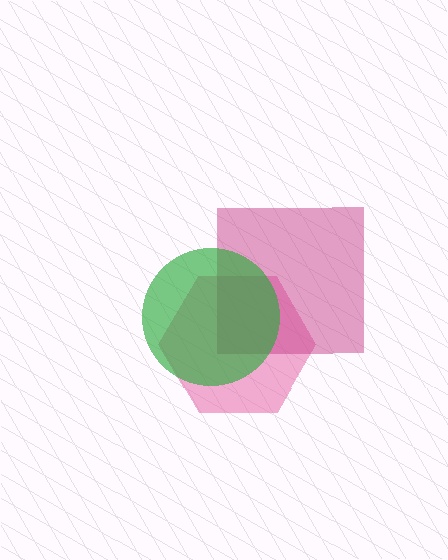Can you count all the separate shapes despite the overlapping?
Yes, there are 3 separate shapes.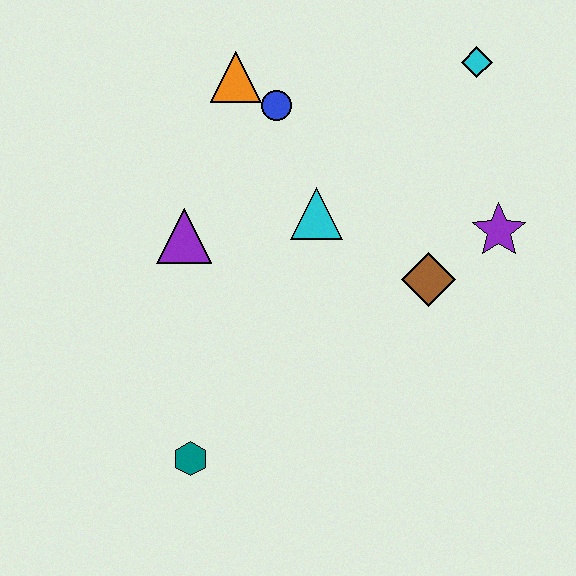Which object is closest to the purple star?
The brown diamond is closest to the purple star.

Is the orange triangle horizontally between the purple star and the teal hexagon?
Yes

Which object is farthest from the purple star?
The teal hexagon is farthest from the purple star.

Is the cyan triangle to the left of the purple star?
Yes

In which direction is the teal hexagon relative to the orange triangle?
The teal hexagon is below the orange triangle.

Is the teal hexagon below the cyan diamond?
Yes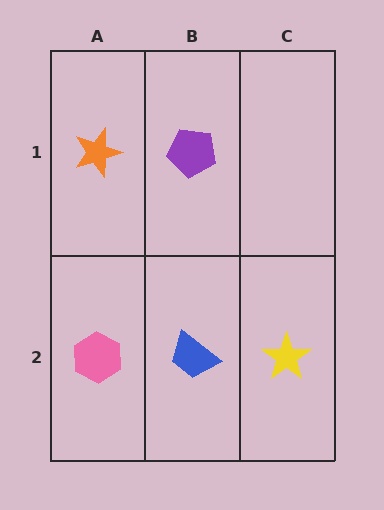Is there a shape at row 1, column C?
No, that cell is empty.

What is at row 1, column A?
An orange star.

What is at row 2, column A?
A pink hexagon.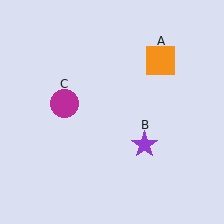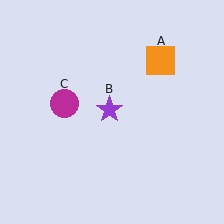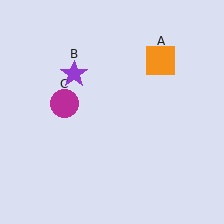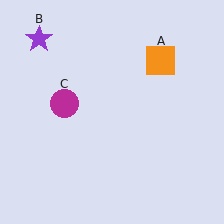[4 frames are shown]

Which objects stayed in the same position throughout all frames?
Orange square (object A) and magenta circle (object C) remained stationary.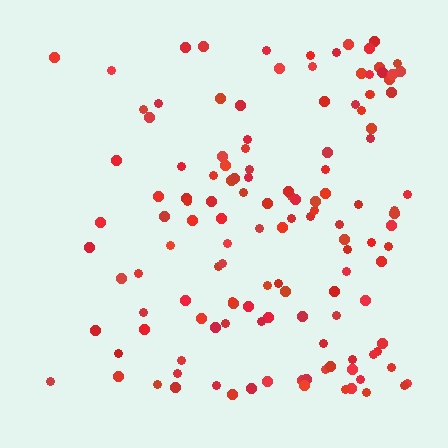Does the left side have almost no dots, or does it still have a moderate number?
Still a moderate number, just noticeably fewer than the right.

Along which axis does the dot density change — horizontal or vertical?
Horizontal.